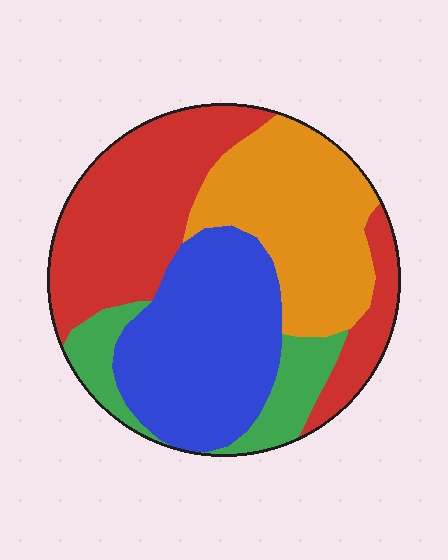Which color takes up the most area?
Red, at roughly 35%.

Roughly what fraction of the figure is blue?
Blue takes up about one quarter (1/4) of the figure.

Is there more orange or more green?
Orange.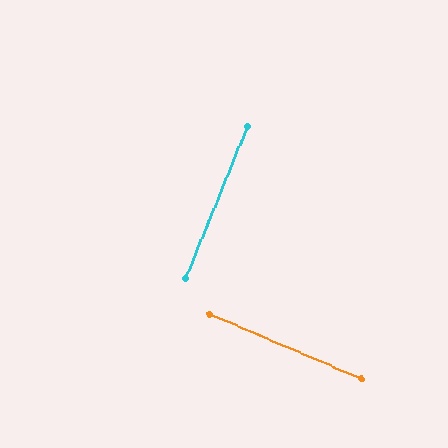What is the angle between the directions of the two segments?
Approximately 89 degrees.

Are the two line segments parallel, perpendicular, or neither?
Perpendicular — they meet at approximately 89°.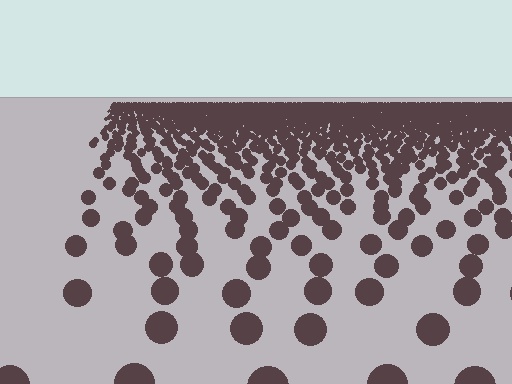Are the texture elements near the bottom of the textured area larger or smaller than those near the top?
Larger. Near the bottom, elements are closer to the viewer and appear at a bigger on-screen size.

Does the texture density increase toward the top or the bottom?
Density increases toward the top.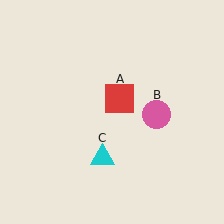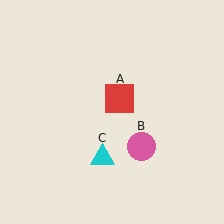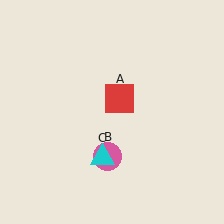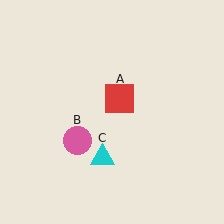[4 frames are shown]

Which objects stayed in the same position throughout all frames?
Red square (object A) and cyan triangle (object C) remained stationary.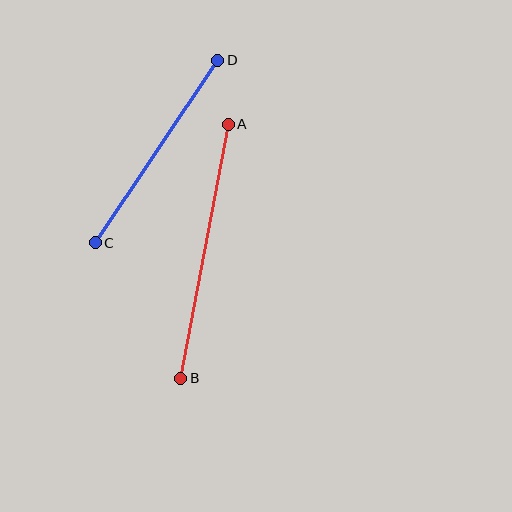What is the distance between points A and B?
The distance is approximately 258 pixels.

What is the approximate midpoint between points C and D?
The midpoint is at approximately (156, 151) pixels.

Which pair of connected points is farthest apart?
Points A and B are farthest apart.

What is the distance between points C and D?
The distance is approximately 220 pixels.